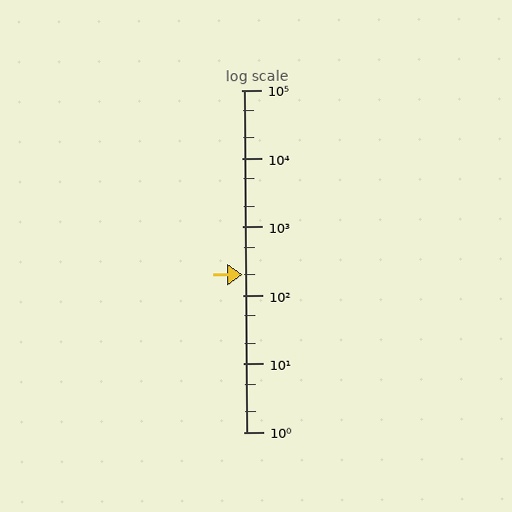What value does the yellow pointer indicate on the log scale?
The pointer indicates approximately 200.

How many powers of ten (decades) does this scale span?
The scale spans 5 decades, from 1 to 100000.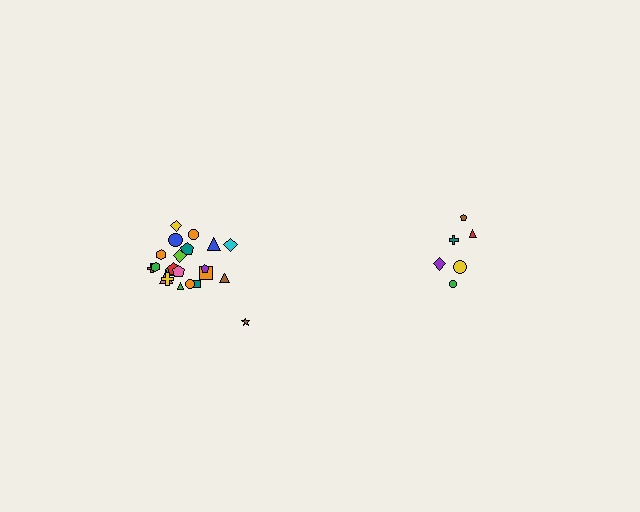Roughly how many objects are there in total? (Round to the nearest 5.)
Roughly 30 objects in total.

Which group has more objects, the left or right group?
The left group.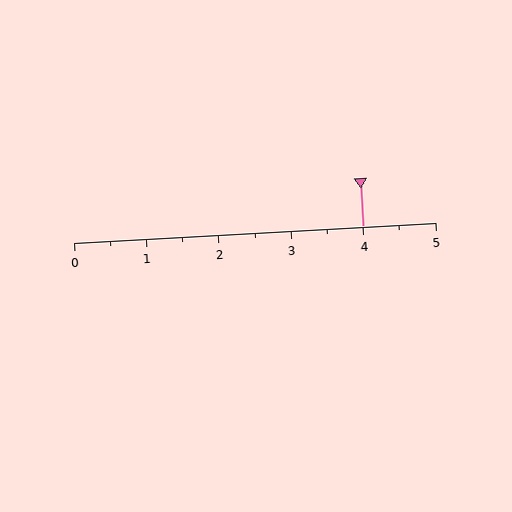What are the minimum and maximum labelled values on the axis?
The axis runs from 0 to 5.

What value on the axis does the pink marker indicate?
The marker indicates approximately 4.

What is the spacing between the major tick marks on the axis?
The major ticks are spaced 1 apart.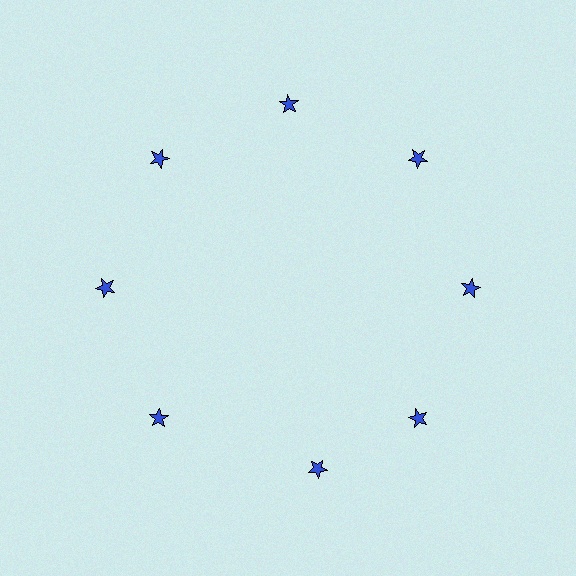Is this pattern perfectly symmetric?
No. The 8 blue stars are arranged in a ring, but one element near the 6 o'clock position is rotated out of alignment along the ring, breaking the 8-fold rotational symmetry.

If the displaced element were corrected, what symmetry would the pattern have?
It would have 8-fold rotational symmetry — the pattern would map onto itself every 45 degrees.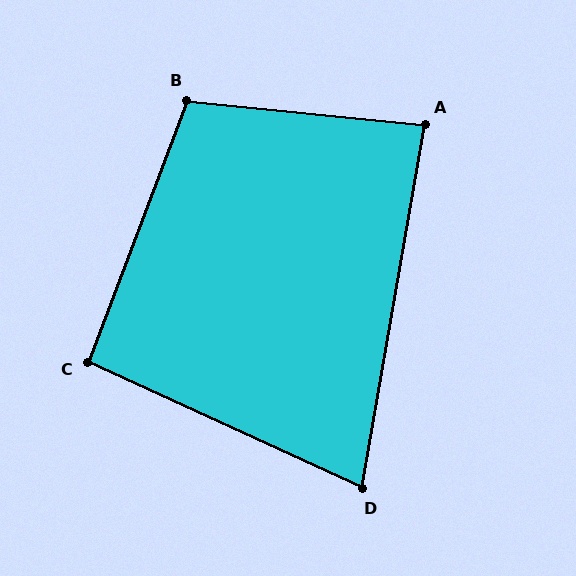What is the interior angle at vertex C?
Approximately 94 degrees (approximately right).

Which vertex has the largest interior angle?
B, at approximately 105 degrees.